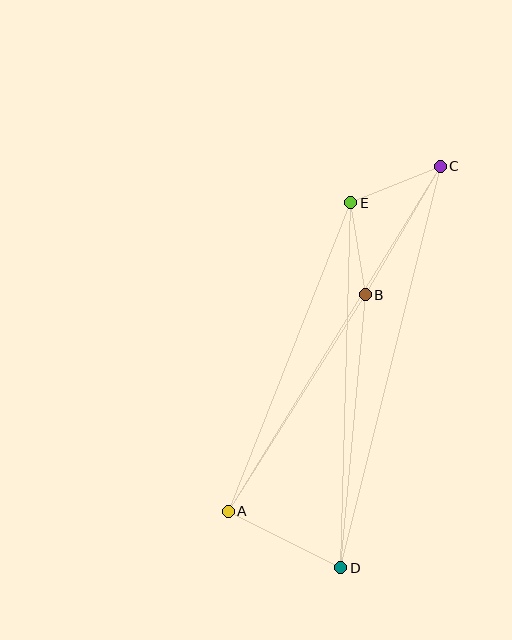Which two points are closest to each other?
Points B and E are closest to each other.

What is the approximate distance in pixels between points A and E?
The distance between A and E is approximately 332 pixels.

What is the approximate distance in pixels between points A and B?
The distance between A and B is approximately 256 pixels.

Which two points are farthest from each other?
Points C and D are farthest from each other.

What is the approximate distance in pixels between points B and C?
The distance between B and C is approximately 149 pixels.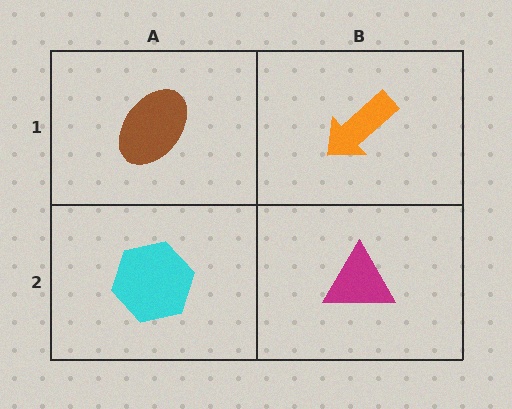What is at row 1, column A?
A brown ellipse.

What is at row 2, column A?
A cyan hexagon.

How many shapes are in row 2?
2 shapes.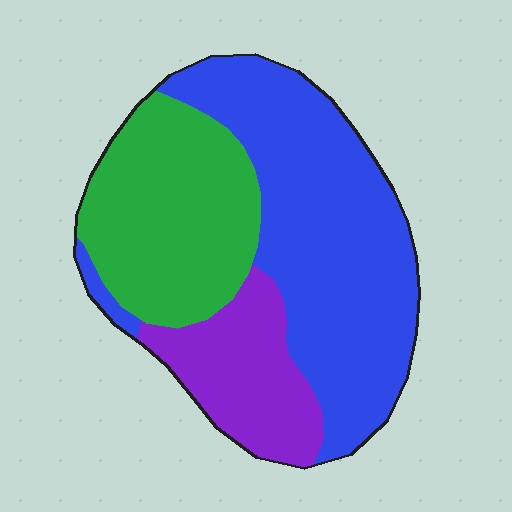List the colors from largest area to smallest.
From largest to smallest: blue, green, purple.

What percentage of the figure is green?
Green takes up between a sixth and a third of the figure.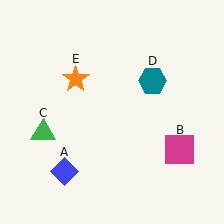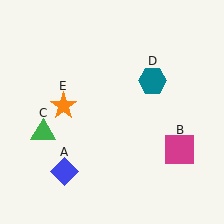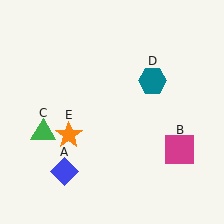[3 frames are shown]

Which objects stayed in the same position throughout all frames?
Blue diamond (object A) and magenta square (object B) and green triangle (object C) and teal hexagon (object D) remained stationary.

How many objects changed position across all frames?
1 object changed position: orange star (object E).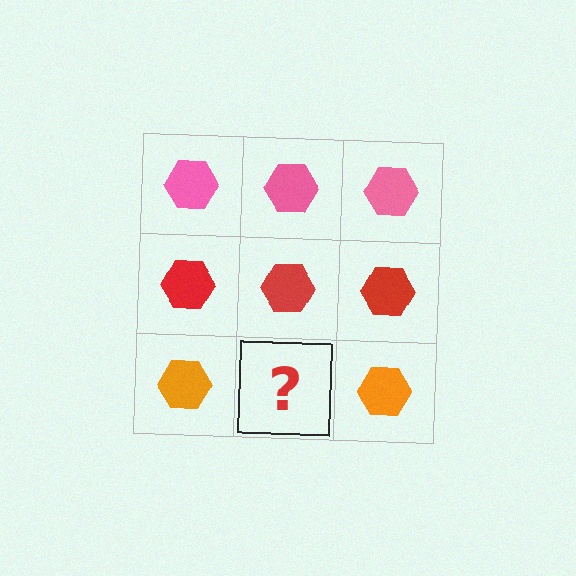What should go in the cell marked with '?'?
The missing cell should contain an orange hexagon.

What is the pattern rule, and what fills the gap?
The rule is that each row has a consistent color. The gap should be filled with an orange hexagon.